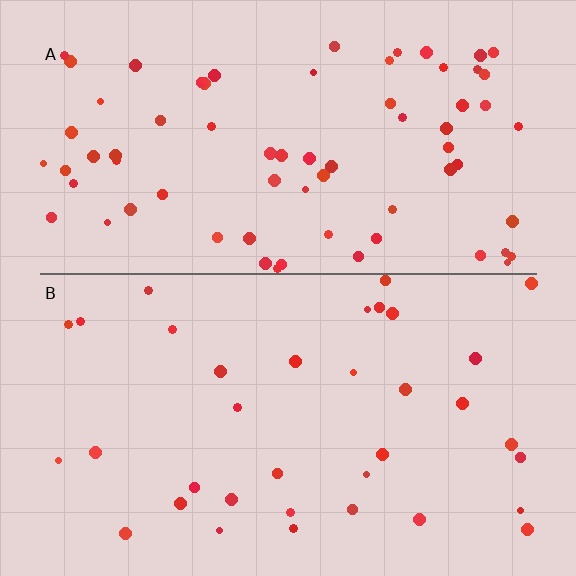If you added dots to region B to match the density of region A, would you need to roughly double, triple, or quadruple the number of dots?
Approximately double.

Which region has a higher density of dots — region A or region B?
A (the top).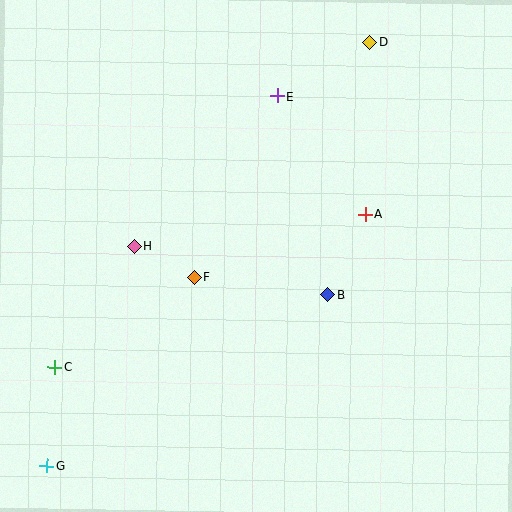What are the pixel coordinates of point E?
Point E is at (277, 96).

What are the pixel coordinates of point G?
Point G is at (47, 466).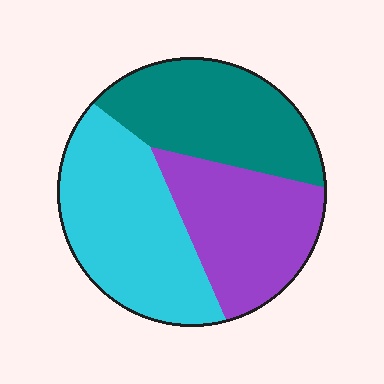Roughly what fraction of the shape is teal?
Teal takes up about one third (1/3) of the shape.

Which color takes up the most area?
Cyan, at roughly 40%.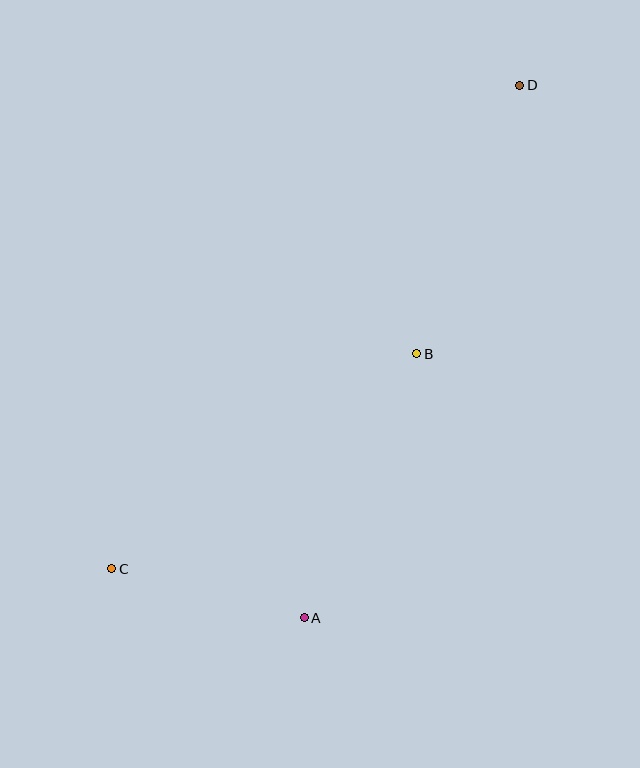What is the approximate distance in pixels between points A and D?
The distance between A and D is approximately 574 pixels.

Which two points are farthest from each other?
Points C and D are farthest from each other.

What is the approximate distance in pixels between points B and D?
The distance between B and D is approximately 287 pixels.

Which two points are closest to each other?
Points A and C are closest to each other.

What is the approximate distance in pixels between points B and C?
The distance between B and C is approximately 373 pixels.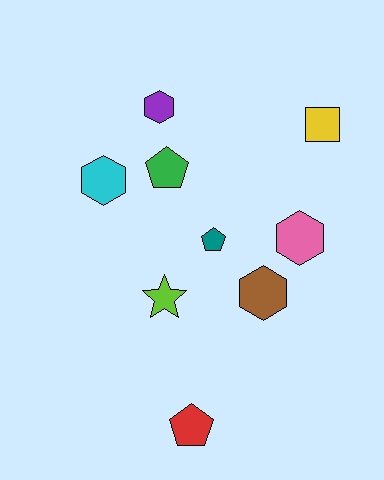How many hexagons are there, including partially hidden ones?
There are 4 hexagons.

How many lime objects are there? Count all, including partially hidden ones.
There is 1 lime object.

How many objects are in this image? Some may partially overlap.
There are 9 objects.